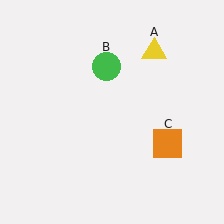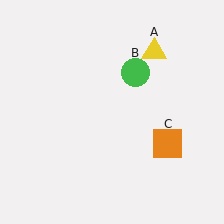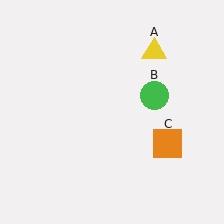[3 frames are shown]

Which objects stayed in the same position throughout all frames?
Yellow triangle (object A) and orange square (object C) remained stationary.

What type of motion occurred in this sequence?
The green circle (object B) rotated clockwise around the center of the scene.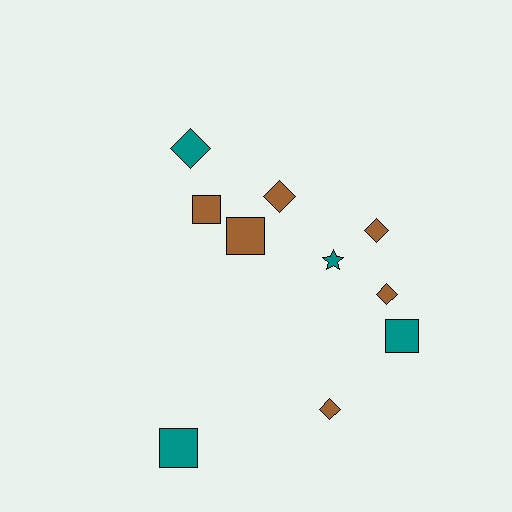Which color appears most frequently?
Brown, with 6 objects.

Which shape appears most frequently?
Diamond, with 5 objects.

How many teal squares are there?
There are 2 teal squares.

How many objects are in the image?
There are 10 objects.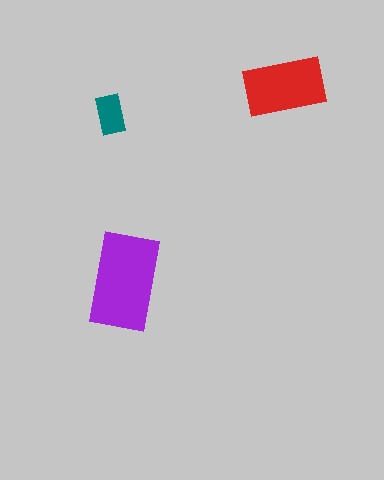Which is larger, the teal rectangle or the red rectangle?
The red one.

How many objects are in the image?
There are 3 objects in the image.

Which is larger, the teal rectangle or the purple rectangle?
The purple one.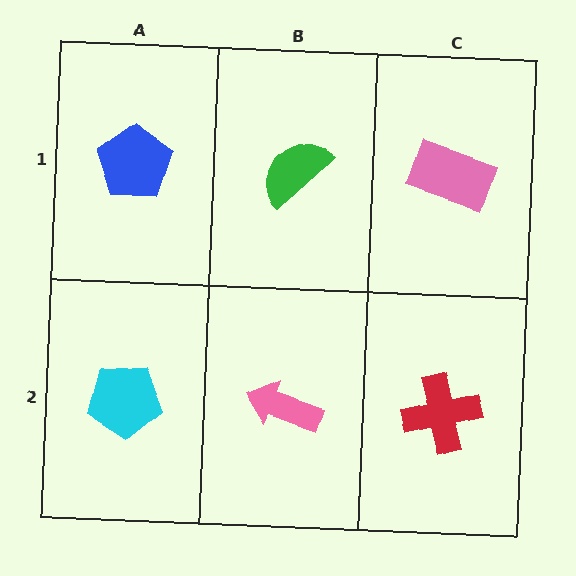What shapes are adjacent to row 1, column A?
A cyan pentagon (row 2, column A), a green semicircle (row 1, column B).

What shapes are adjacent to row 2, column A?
A blue pentagon (row 1, column A), a pink arrow (row 2, column B).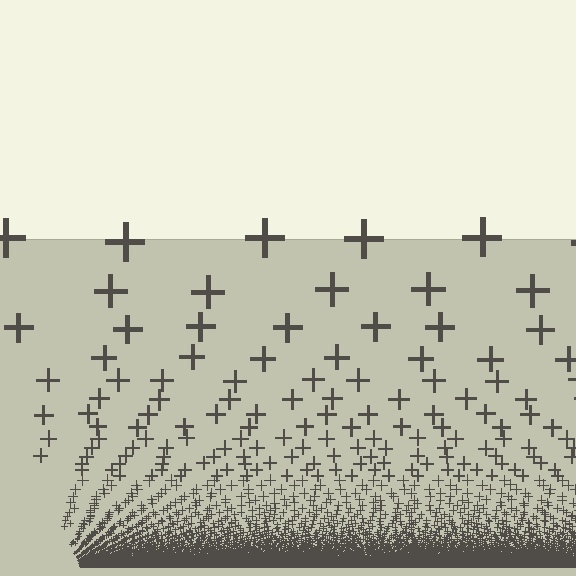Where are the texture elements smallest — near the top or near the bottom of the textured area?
Near the bottom.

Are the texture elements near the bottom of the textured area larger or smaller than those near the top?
Smaller. The gradient is inverted — elements near the bottom are smaller and denser.